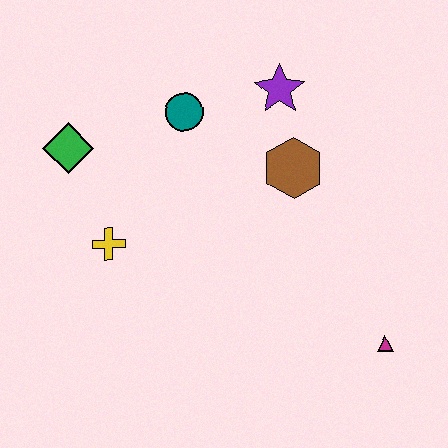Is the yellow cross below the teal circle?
Yes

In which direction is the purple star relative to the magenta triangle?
The purple star is above the magenta triangle.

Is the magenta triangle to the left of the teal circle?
No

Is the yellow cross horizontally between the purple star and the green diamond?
Yes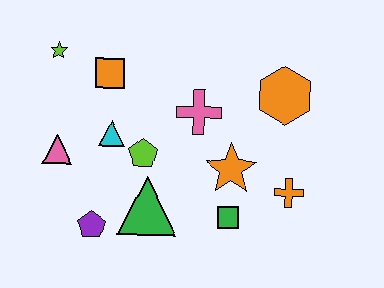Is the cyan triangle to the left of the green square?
Yes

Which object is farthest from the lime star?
The orange cross is farthest from the lime star.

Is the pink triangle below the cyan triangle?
Yes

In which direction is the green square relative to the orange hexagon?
The green square is below the orange hexagon.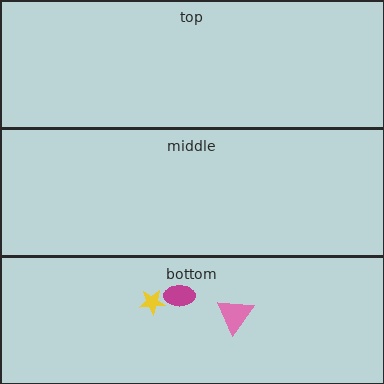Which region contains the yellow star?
The bottom region.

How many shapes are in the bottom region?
3.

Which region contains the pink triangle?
The bottom region.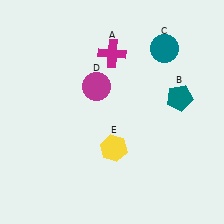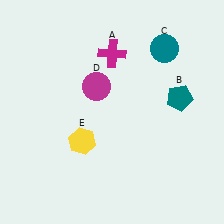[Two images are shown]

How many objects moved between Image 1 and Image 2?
1 object moved between the two images.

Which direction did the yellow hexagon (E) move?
The yellow hexagon (E) moved left.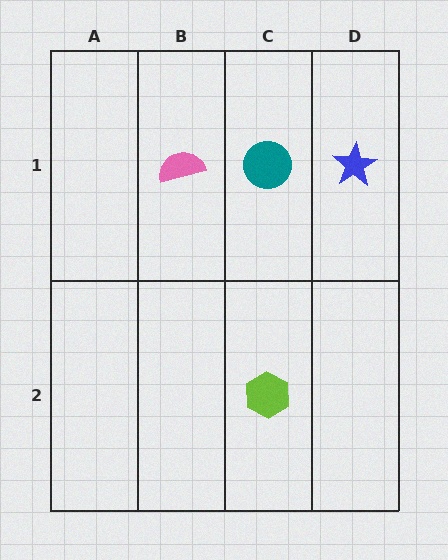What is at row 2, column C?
A lime hexagon.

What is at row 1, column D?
A blue star.